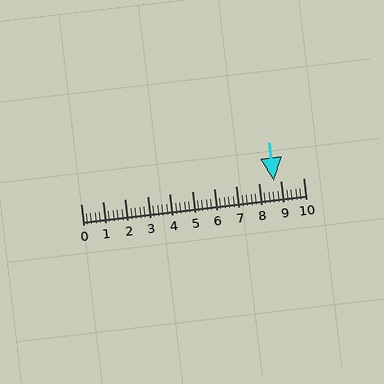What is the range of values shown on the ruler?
The ruler shows values from 0 to 10.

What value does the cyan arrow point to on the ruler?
The cyan arrow points to approximately 8.7.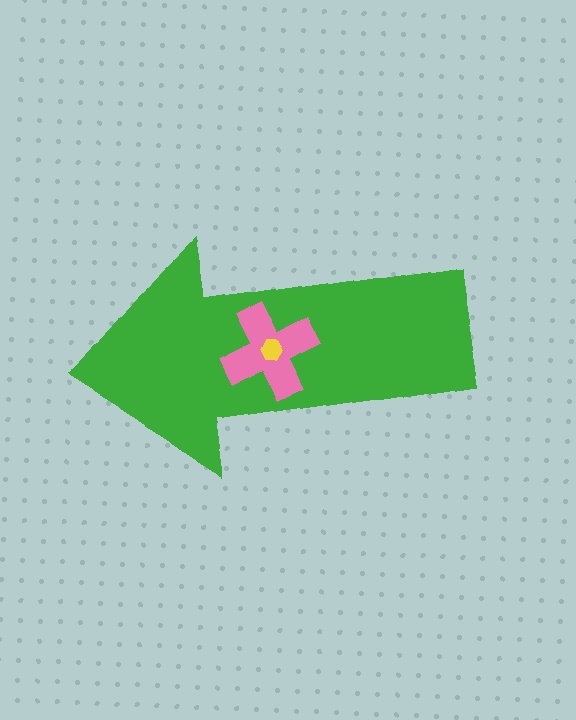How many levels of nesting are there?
3.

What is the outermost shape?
The green arrow.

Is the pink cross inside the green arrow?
Yes.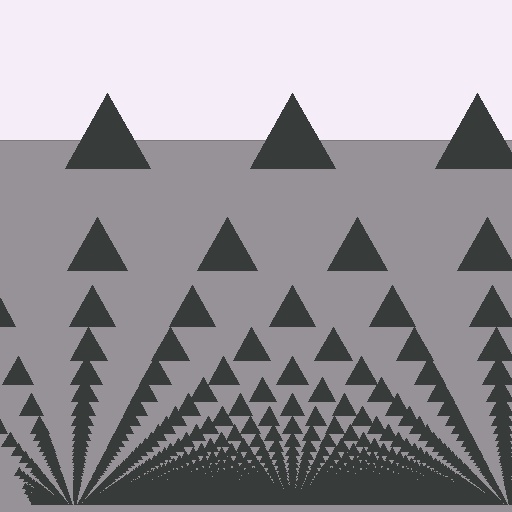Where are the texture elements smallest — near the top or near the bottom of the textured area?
Near the bottom.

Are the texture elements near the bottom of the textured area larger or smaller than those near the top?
Smaller. The gradient is inverted — elements near the bottom are smaller and denser.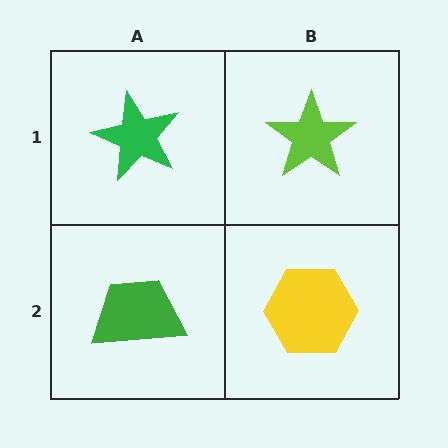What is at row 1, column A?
A green star.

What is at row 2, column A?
A green trapezoid.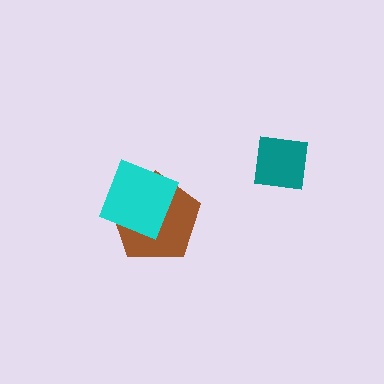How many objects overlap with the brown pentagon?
1 object overlaps with the brown pentagon.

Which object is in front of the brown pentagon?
The cyan diamond is in front of the brown pentagon.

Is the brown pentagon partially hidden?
Yes, it is partially covered by another shape.